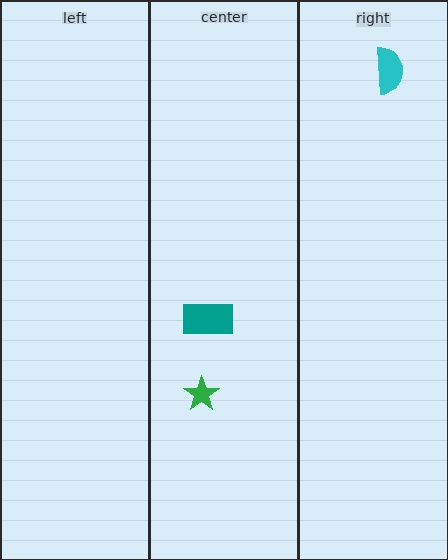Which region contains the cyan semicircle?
The right region.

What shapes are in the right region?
The cyan semicircle.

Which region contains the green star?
The center region.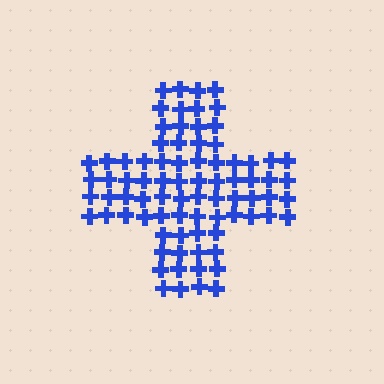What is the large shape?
The large shape is a cross.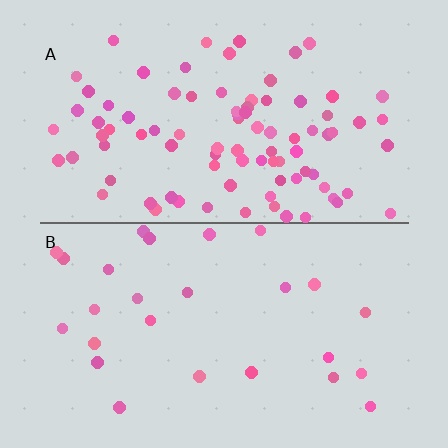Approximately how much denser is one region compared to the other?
Approximately 3.4× — region A over region B.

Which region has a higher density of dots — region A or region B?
A (the top).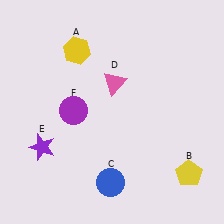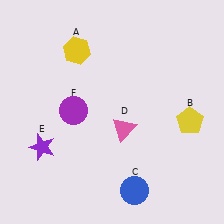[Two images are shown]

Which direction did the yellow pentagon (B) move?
The yellow pentagon (B) moved up.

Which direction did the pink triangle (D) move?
The pink triangle (D) moved down.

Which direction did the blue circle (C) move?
The blue circle (C) moved right.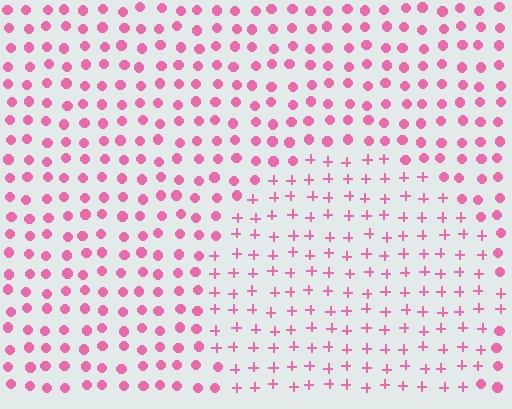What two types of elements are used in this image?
The image uses plus signs inside the circle region and circles outside it.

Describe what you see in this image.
The image is filled with small pink elements arranged in a uniform grid. A circle-shaped region contains plus signs, while the surrounding area contains circles. The boundary is defined purely by the change in element shape.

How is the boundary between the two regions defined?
The boundary is defined by a change in element shape: plus signs inside vs. circles outside. All elements share the same color and spacing.